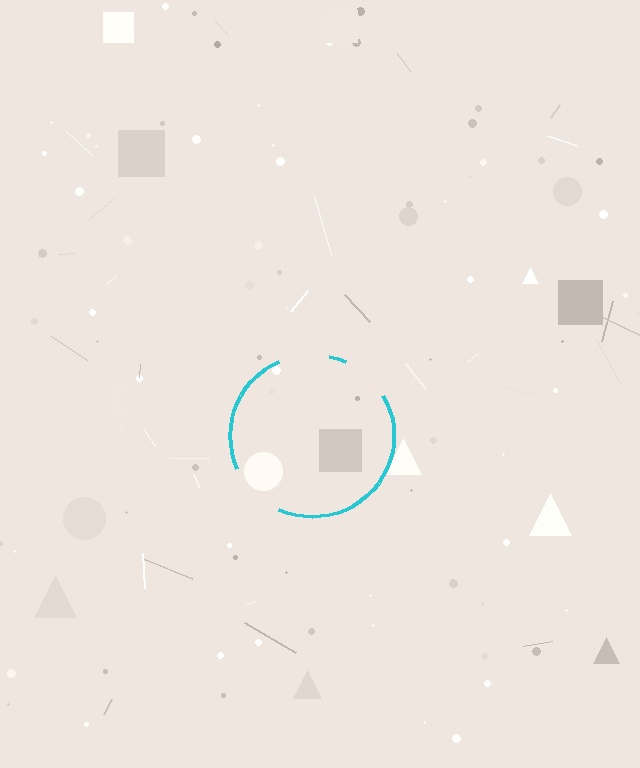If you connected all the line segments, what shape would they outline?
They would outline a circle.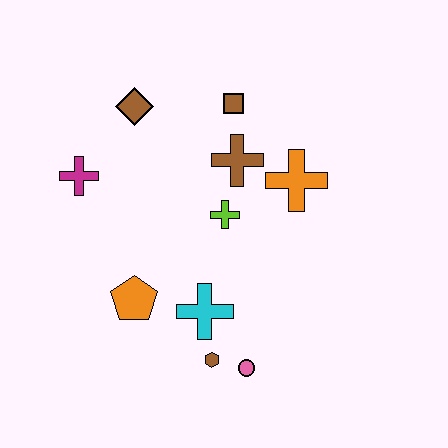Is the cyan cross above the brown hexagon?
Yes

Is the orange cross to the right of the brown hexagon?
Yes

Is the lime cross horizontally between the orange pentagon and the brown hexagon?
No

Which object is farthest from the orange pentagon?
The brown square is farthest from the orange pentagon.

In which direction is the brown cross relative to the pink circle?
The brown cross is above the pink circle.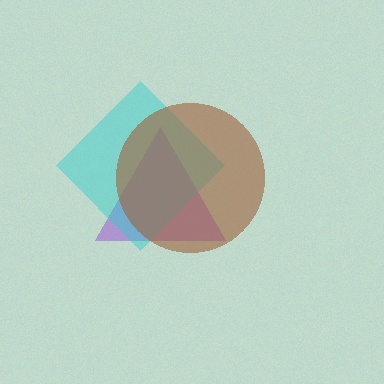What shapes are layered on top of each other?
The layered shapes are: a purple triangle, a cyan diamond, a brown circle.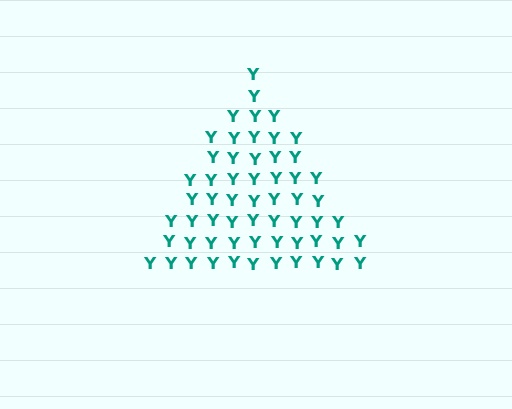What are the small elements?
The small elements are letter Y's.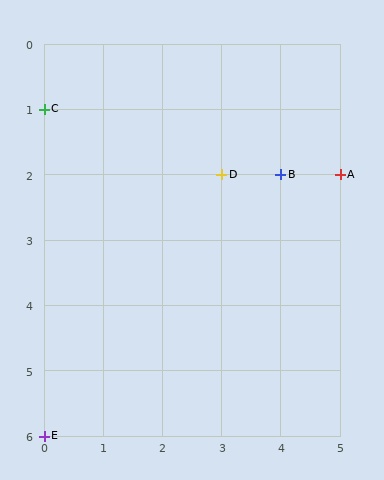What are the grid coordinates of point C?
Point C is at grid coordinates (0, 1).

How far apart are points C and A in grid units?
Points C and A are 5 columns and 1 row apart (about 5.1 grid units diagonally).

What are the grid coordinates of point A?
Point A is at grid coordinates (5, 2).